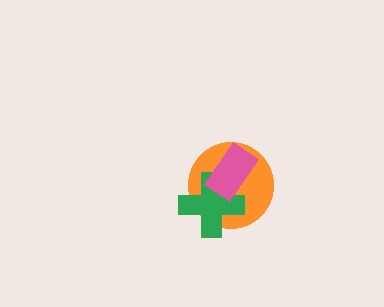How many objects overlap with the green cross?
2 objects overlap with the green cross.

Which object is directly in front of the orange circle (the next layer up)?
The green cross is directly in front of the orange circle.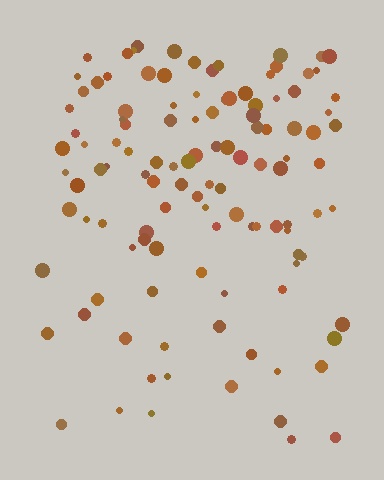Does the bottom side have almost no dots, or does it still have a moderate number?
Still a moderate number, just noticeably fewer than the top.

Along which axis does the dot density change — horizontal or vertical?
Vertical.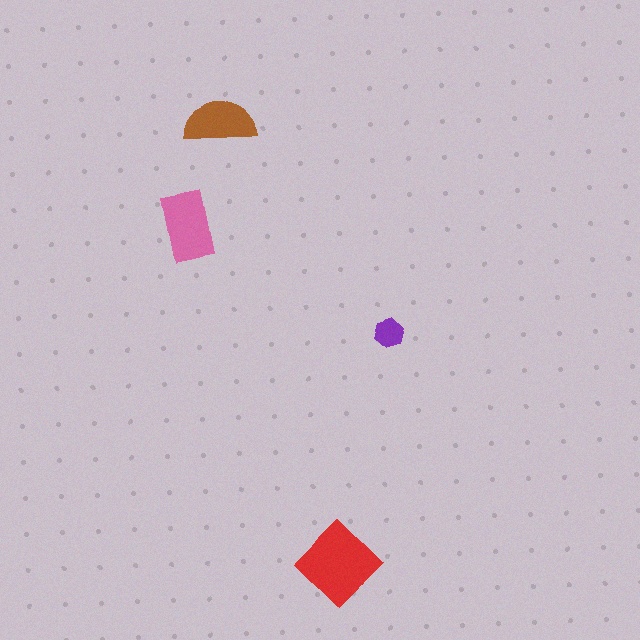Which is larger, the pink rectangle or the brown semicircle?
The pink rectangle.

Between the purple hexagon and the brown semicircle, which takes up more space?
The brown semicircle.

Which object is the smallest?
The purple hexagon.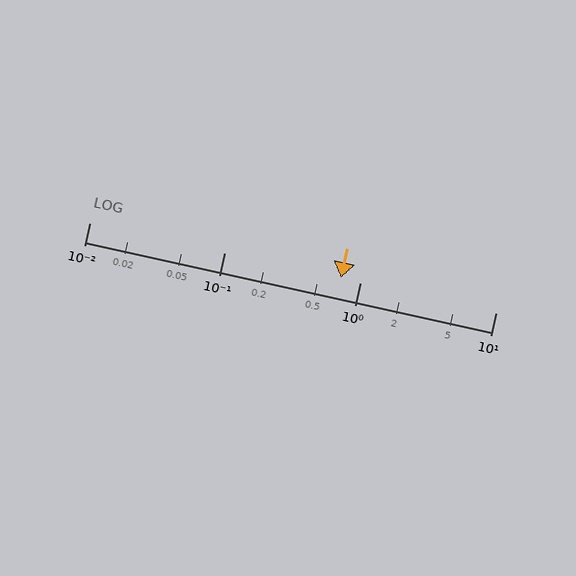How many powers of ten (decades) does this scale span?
The scale spans 3 decades, from 0.01 to 10.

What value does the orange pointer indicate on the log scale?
The pointer indicates approximately 0.72.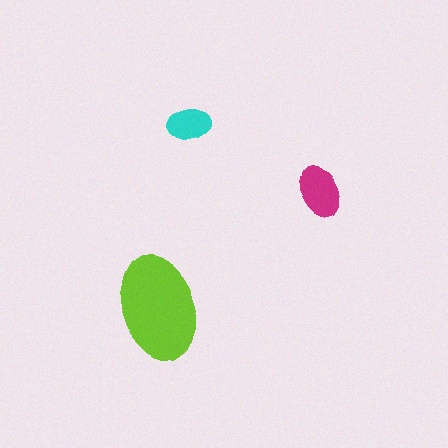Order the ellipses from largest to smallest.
the lime one, the magenta one, the cyan one.